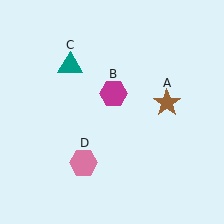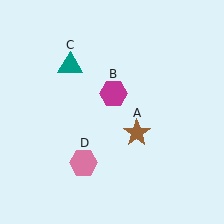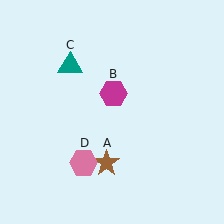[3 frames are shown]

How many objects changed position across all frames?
1 object changed position: brown star (object A).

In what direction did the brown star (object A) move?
The brown star (object A) moved down and to the left.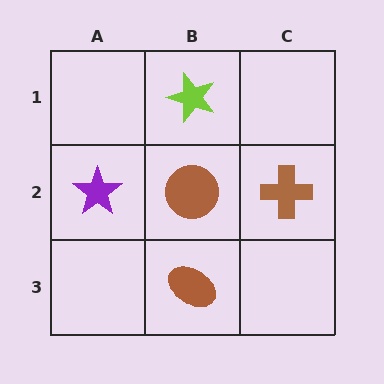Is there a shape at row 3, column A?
No, that cell is empty.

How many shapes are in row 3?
1 shape.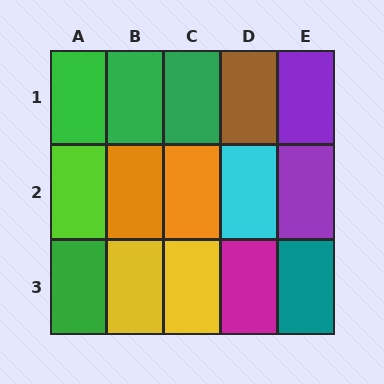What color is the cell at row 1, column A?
Green.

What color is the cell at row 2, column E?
Purple.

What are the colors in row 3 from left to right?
Green, yellow, yellow, magenta, teal.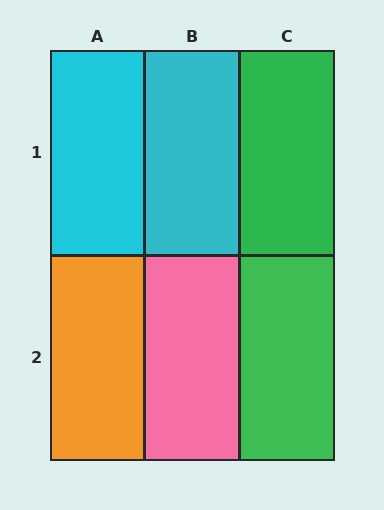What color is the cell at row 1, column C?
Green.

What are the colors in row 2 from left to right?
Orange, pink, green.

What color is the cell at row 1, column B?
Cyan.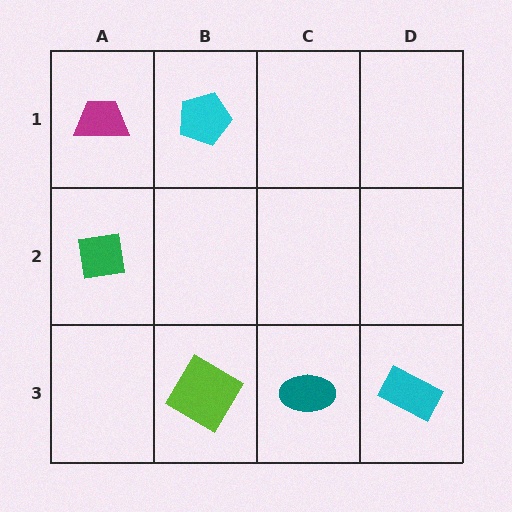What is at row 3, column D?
A cyan rectangle.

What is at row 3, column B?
A lime diamond.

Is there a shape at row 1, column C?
No, that cell is empty.